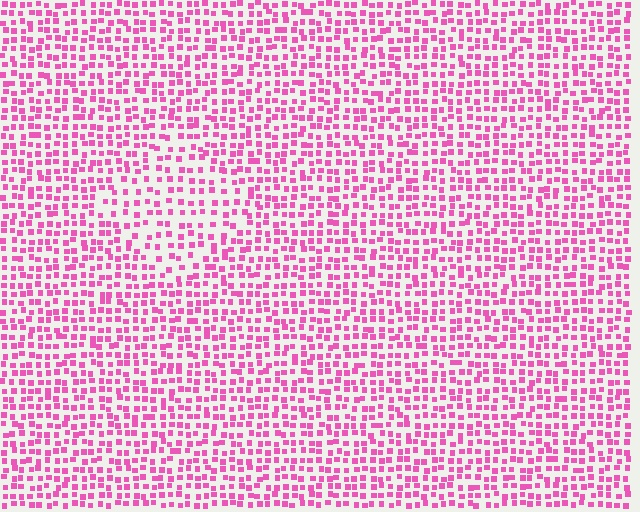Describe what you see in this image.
The image contains small pink elements arranged at two different densities. A diamond-shaped region is visible where the elements are less densely packed than the surrounding area.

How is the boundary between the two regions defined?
The boundary is defined by a change in element density (approximately 1.6x ratio). All elements are the same color, size, and shape.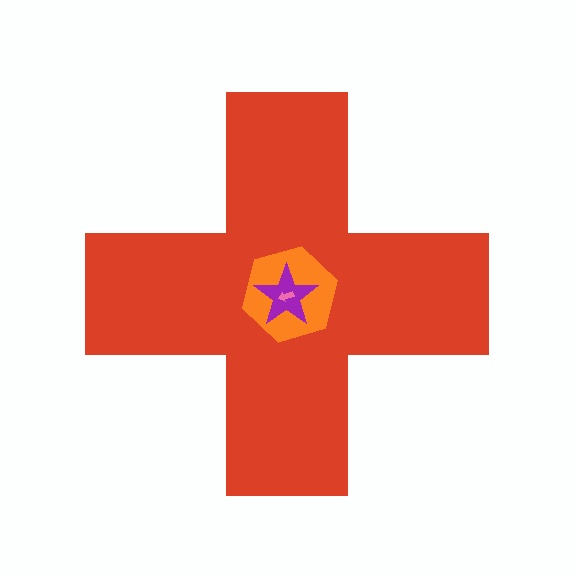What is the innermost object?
The pink arrow.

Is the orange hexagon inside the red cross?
Yes.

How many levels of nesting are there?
4.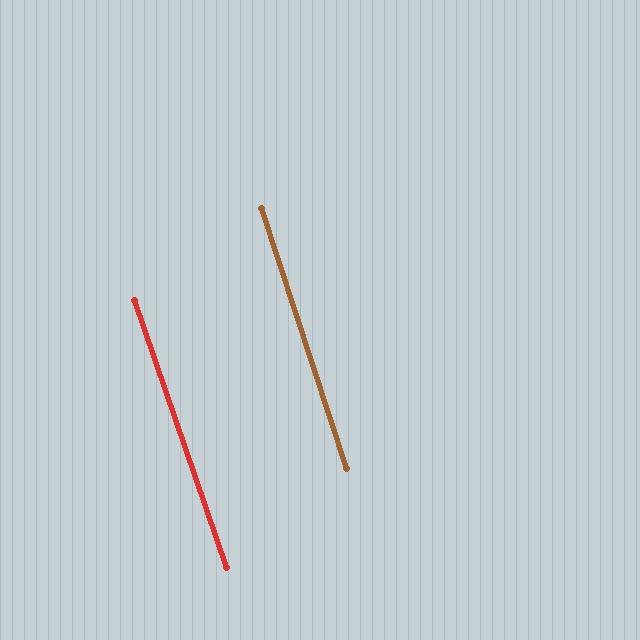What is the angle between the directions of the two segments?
Approximately 1 degree.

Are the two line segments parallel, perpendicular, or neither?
Parallel — their directions differ by only 1.1°.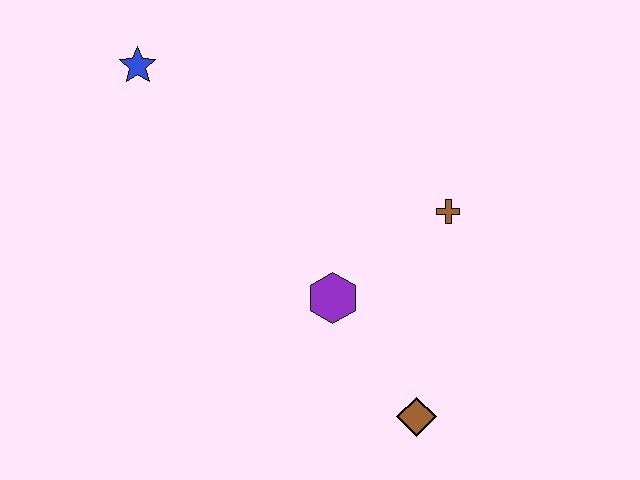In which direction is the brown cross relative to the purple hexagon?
The brown cross is to the right of the purple hexagon.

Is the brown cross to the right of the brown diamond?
Yes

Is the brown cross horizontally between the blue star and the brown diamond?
No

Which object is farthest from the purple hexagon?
The blue star is farthest from the purple hexagon.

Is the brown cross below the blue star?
Yes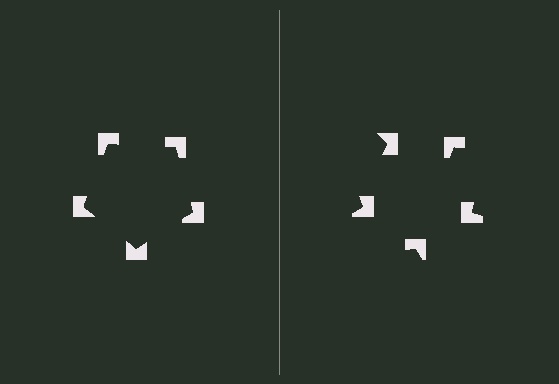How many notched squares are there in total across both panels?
10 — 5 on each side.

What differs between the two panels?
The notched squares are positioned identically on both sides; only the wedge orientations differ. On the left they align to a pentagon; on the right they are misaligned.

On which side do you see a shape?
An illusory pentagon appears on the left side. On the right side the wedge cuts are rotated, so no coherent shape forms.